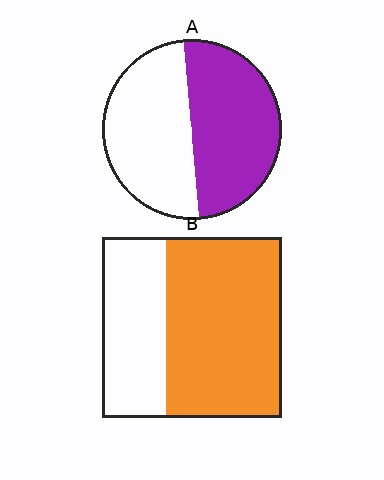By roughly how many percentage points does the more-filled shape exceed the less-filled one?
By roughly 15 percentage points (B over A).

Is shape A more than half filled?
Roughly half.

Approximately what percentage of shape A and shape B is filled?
A is approximately 50% and B is approximately 65%.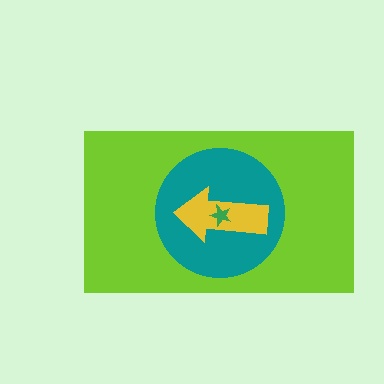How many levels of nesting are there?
4.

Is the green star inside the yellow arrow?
Yes.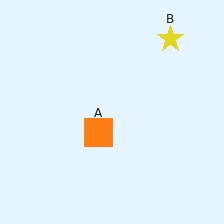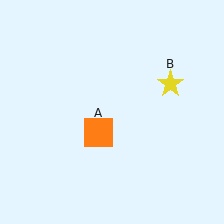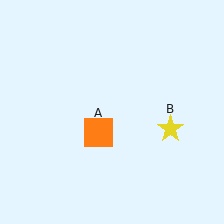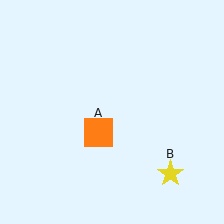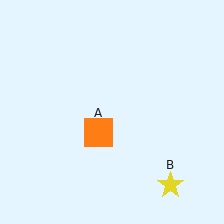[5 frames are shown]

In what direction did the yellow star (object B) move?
The yellow star (object B) moved down.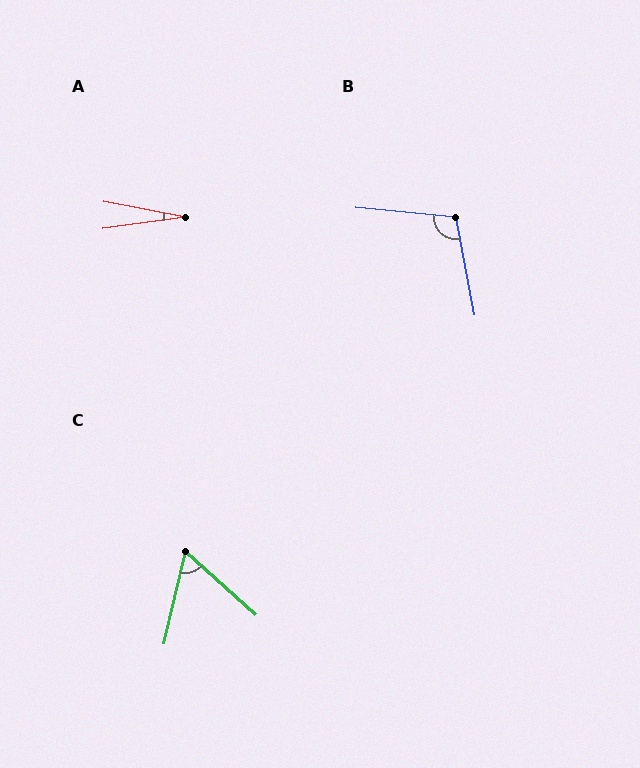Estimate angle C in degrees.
Approximately 61 degrees.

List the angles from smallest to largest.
A (19°), C (61°), B (106°).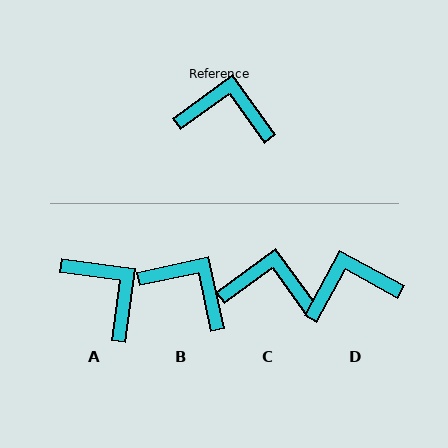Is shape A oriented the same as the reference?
No, it is off by about 44 degrees.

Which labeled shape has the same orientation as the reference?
C.